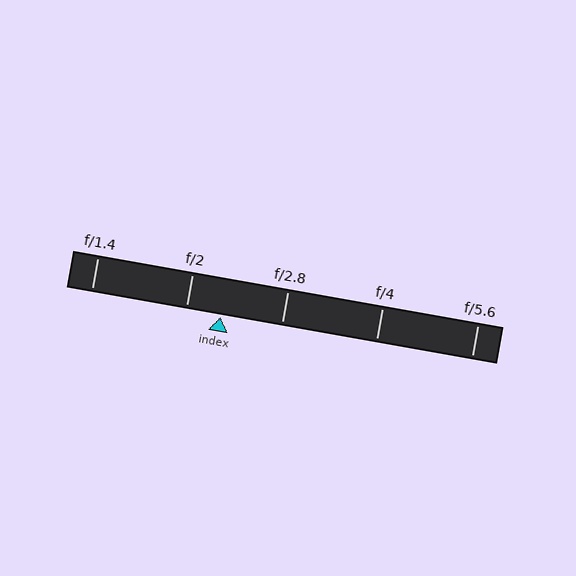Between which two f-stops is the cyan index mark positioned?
The index mark is between f/2 and f/2.8.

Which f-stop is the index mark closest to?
The index mark is closest to f/2.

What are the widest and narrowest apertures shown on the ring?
The widest aperture shown is f/1.4 and the narrowest is f/5.6.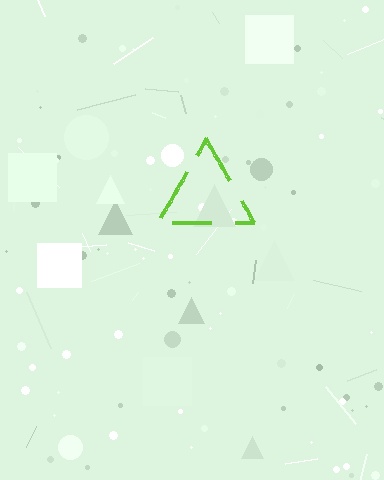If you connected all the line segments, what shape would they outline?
They would outline a triangle.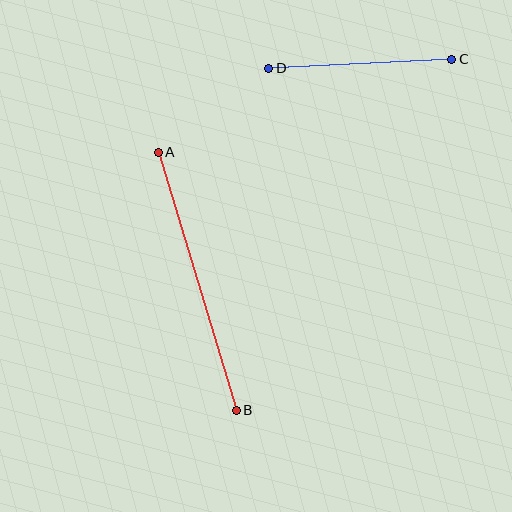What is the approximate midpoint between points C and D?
The midpoint is at approximately (360, 64) pixels.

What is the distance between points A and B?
The distance is approximately 270 pixels.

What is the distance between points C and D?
The distance is approximately 183 pixels.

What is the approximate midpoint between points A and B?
The midpoint is at approximately (197, 281) pixels.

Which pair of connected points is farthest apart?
Points A and B are farthest apart.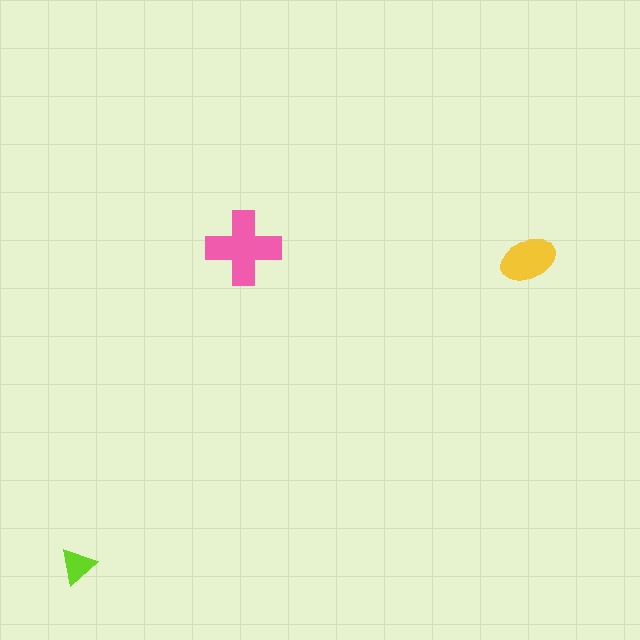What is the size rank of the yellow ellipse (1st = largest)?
2nd.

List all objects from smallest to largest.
The lime triangle, the yellow ellipse, the pink cross.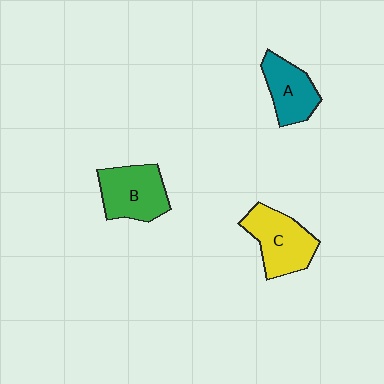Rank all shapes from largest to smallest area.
From largest to smallest: C (yellow), B (green), A (teal).